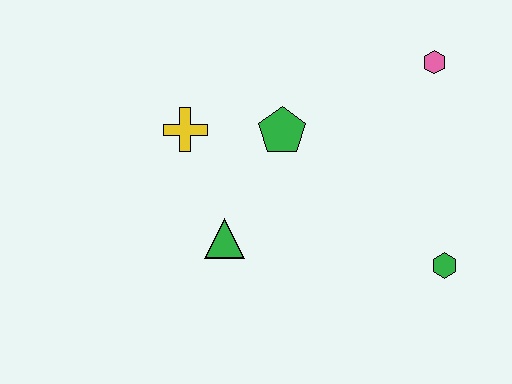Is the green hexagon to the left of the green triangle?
No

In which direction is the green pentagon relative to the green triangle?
The green pentagon is above the green triangle.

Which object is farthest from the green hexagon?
The yellow cross is farthest from the green hexagon.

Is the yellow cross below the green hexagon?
No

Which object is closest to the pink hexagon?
The green pentagon is closest to the pink hexagon.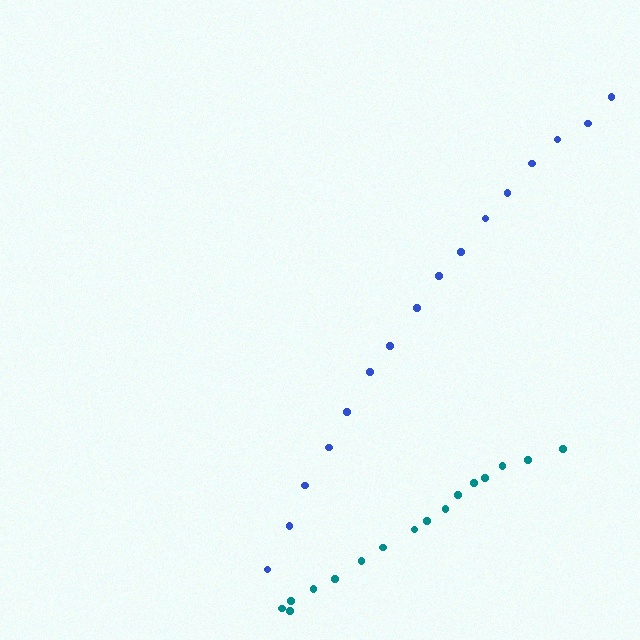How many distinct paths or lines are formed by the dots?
There are 2 distinct paths.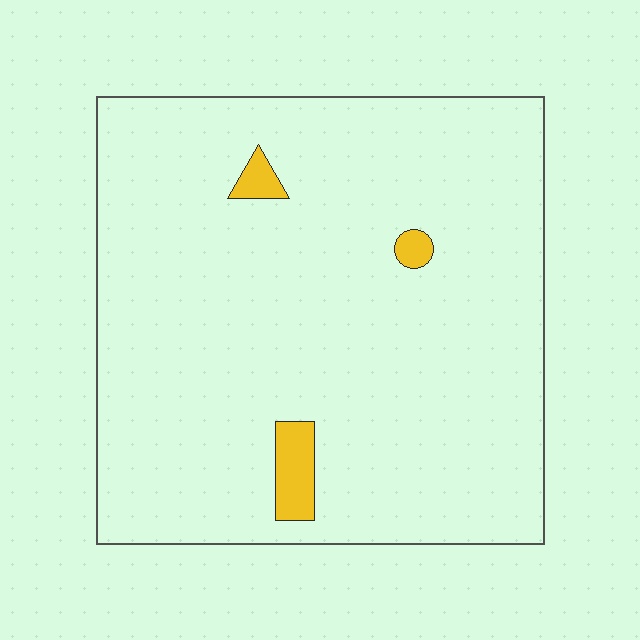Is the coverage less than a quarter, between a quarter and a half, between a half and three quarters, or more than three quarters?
Less than a quarter.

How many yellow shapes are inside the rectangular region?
3.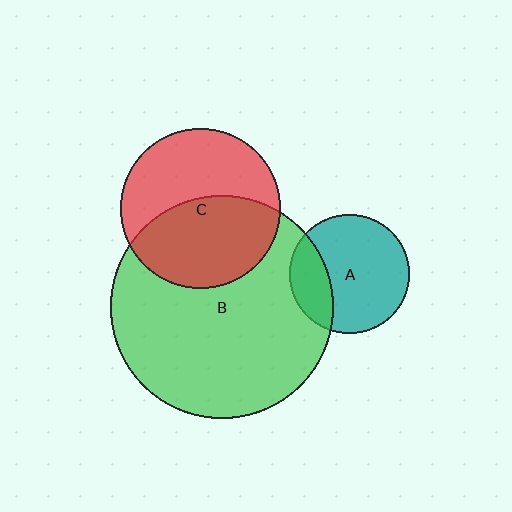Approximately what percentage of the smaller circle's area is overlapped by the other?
Approximately 50%.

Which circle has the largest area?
Circle B (green).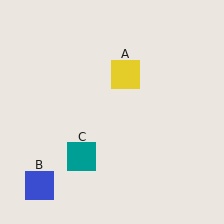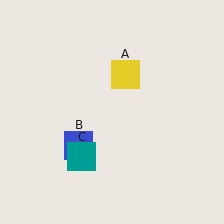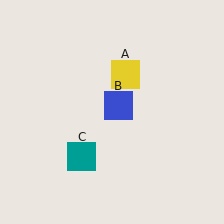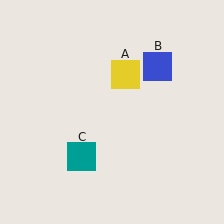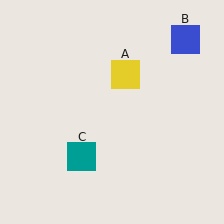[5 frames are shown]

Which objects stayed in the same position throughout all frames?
Yellow square (object A) and teal square (object C) remained stationary.